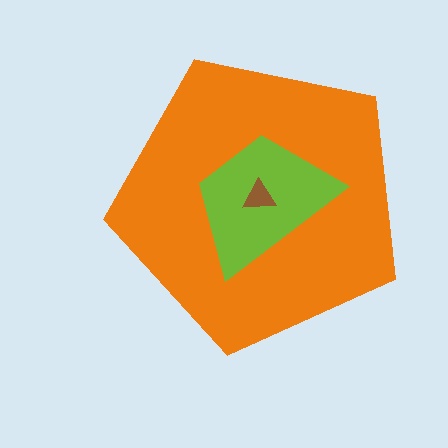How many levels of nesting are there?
3.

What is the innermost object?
The brown triangle.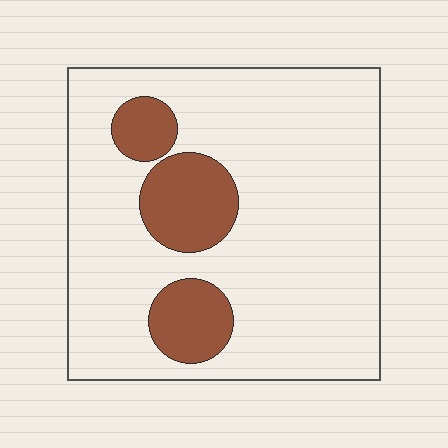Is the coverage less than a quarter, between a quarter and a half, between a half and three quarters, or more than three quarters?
Less than a quarter.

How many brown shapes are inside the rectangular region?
3.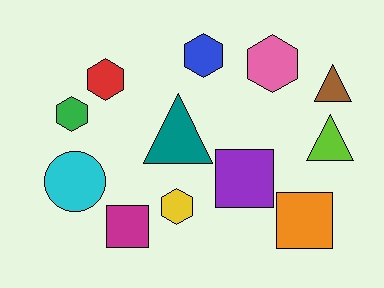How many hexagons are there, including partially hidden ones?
There are 5 hexagons.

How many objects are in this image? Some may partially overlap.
There are 12 objects.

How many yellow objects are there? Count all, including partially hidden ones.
There is 1 yellow object.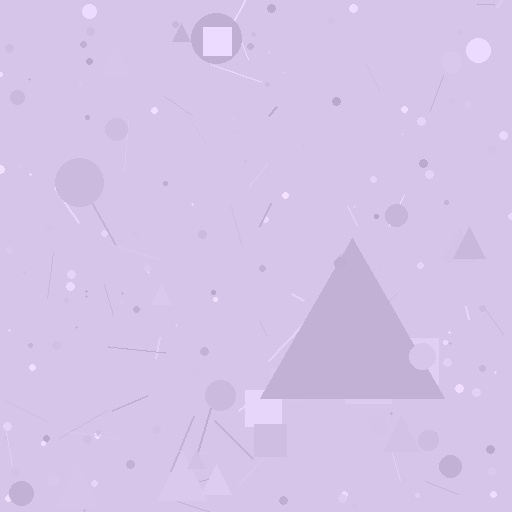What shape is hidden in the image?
A triangle is hidden in the image.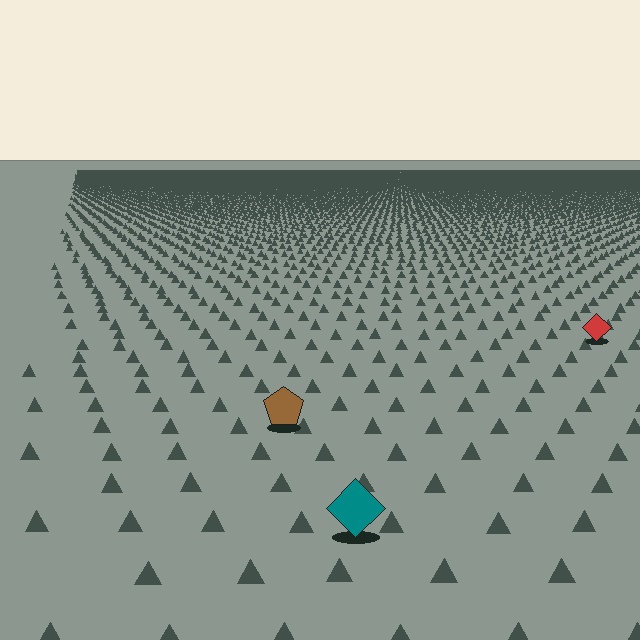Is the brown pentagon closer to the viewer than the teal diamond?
No. The teal diamond is closer — you can tell from the texture gradient: the ground texture is coarser near it.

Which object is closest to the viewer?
The teal diamond is closest. The texture marks near it are larger and more spread out.